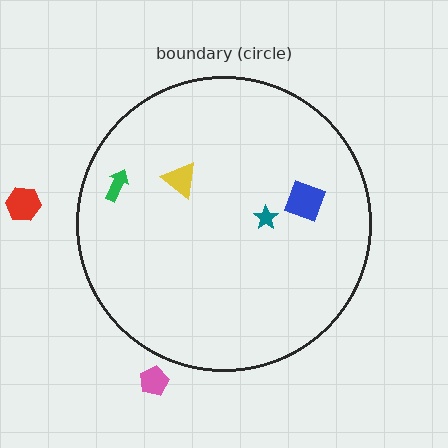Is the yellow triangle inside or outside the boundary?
Inside.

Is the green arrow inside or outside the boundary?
Inside.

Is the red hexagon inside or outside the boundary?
Outside.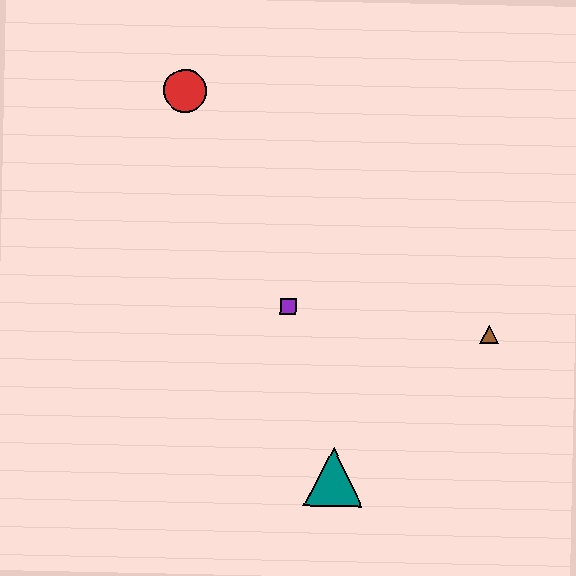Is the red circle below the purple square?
No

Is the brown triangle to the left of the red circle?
No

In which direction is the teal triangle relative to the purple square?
The teal triangle is below the purple square.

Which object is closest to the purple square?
The teal triangle is closest to the purple square.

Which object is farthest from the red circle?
The teal triangle is farthest from the red circle.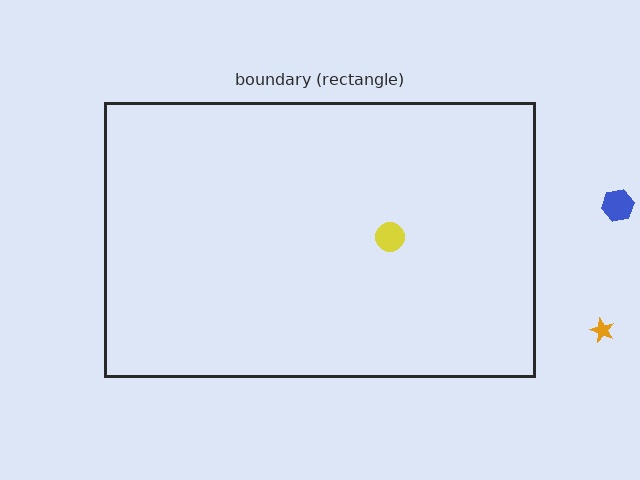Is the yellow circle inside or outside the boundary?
Inside.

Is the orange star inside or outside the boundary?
Outside.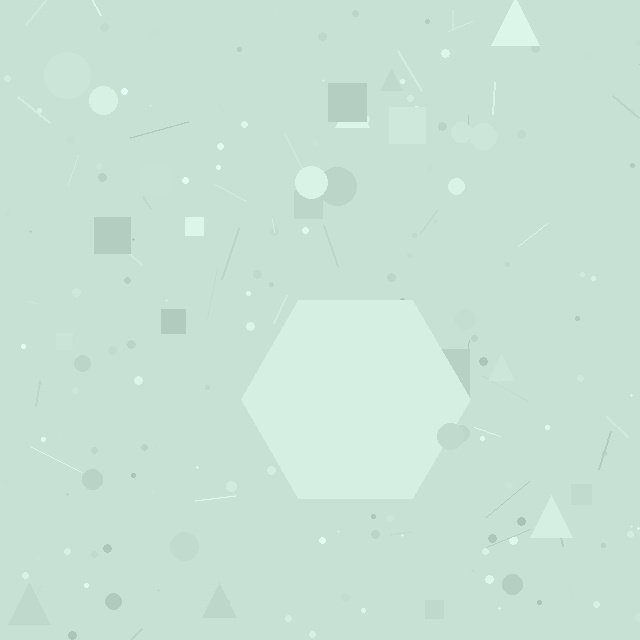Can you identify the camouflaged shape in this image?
The camouflaged shape is a hexagon.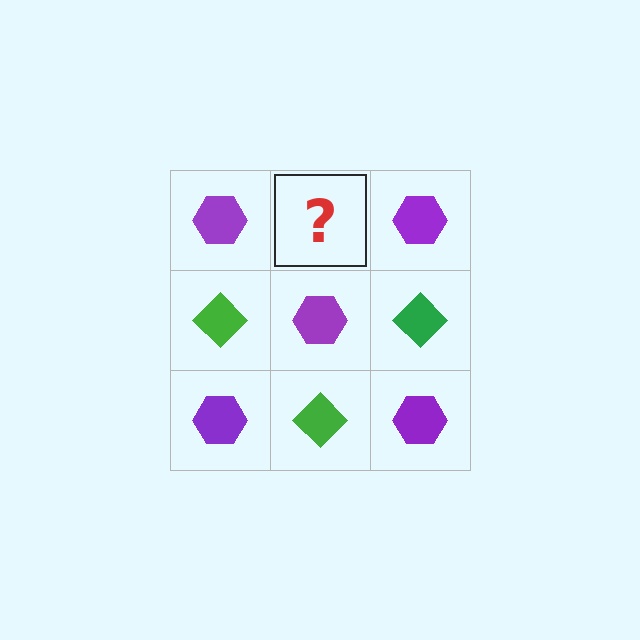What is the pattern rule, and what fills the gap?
The rule is that it alternates purple hexagon and green diamond in a checkerboard pattern. The gap should be filled with a green diamond.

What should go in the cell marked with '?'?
The missing cell should contain a green diamond.